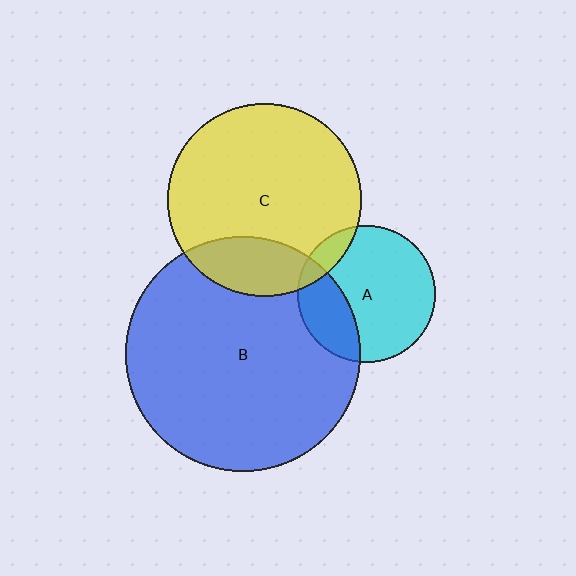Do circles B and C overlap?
Yes.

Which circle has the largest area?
Circle B (blue).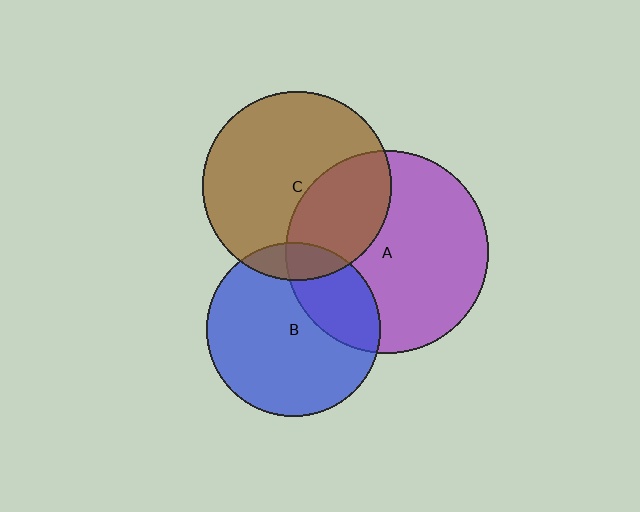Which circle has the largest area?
Circle A (purple).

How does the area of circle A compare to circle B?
Approximately 1.4 times.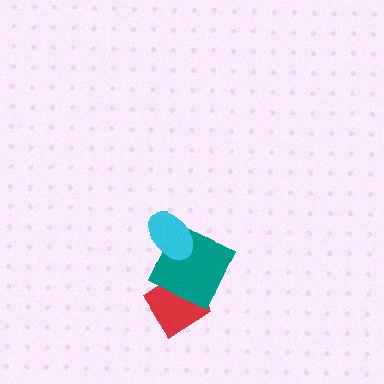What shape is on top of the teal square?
The cyan ellipse is on top of the teal square.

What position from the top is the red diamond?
The red diamond is 3rd from the top.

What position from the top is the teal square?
The teal square is 2nd from the top.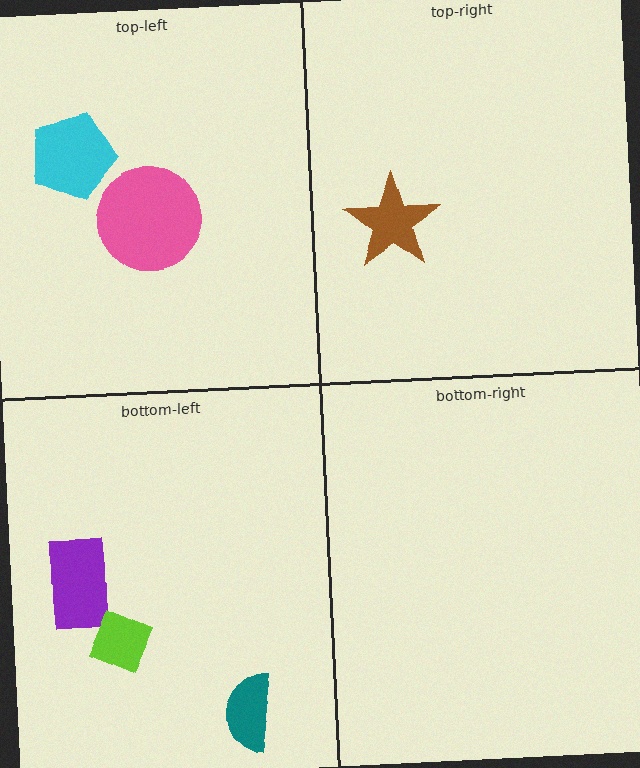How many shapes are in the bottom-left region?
3.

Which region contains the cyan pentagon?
The top-left region.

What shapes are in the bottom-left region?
The teal semicircle, the purple rectangle, the lime diamond.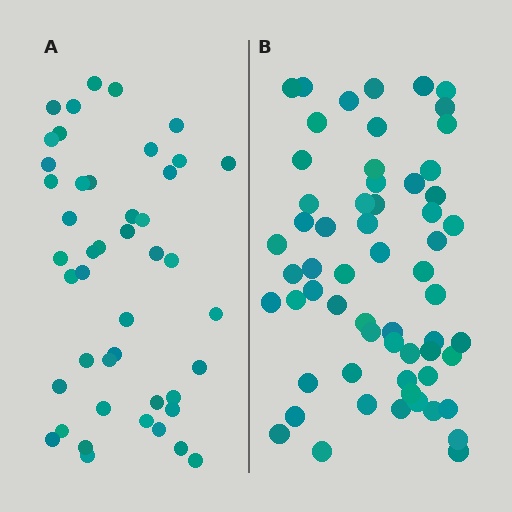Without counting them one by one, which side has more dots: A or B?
Region B (the right region) has more dots.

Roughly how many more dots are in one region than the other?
Region B has approximately 15 more dots than region A.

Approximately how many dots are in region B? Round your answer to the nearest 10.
About 60 dots.